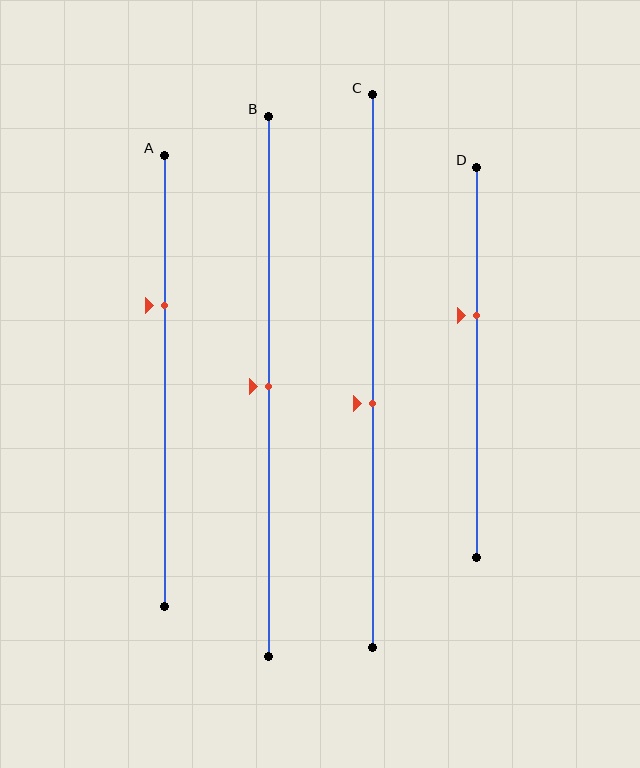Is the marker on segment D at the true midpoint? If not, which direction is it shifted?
No, the marker on segment D is shifted upward by about 12% of the segment length.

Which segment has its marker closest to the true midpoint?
Segment B has its marker closest to the true midpoint.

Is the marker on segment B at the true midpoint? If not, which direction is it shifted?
Yes, the marker on segment B is at the true midpoint.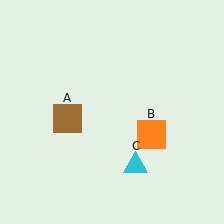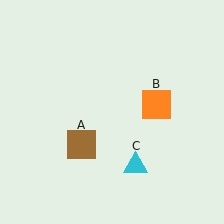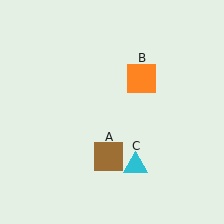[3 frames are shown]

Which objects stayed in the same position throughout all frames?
Cyan triangle (object C) remained stationary.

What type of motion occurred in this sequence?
The brown square (object A), orange square (object B) rotated counterclockwise around the center of the scene.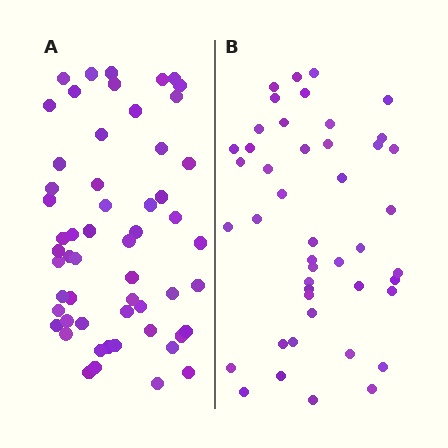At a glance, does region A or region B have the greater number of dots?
Region A (the left region) has more dots.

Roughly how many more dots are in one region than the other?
Region A has roughly 12 or so more dots than region B.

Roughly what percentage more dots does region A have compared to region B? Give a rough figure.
About 25% more.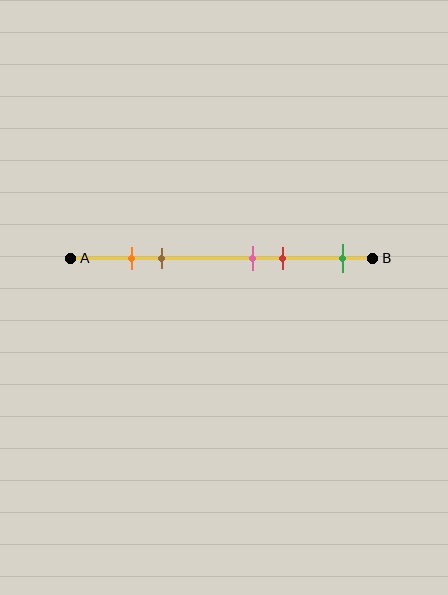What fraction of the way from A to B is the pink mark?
The pink mark is approximately 60% (0.6) of the way from A to B.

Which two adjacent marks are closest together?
The orange and brown marks are the closest adjacent pair.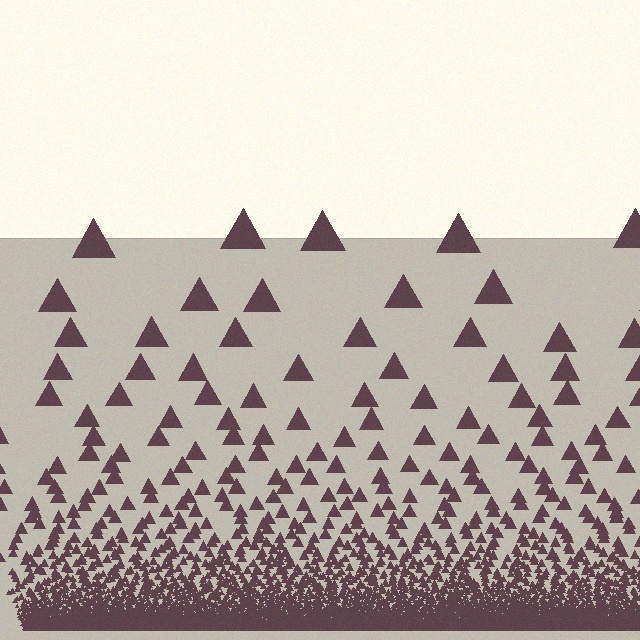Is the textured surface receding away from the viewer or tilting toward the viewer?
The surface appears to tilt toward the viewer. Texture elements get larger and sparser toward the top.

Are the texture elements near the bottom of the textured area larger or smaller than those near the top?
Smaller. The gradient is inverted — elements near the bottom are smaller and denser.